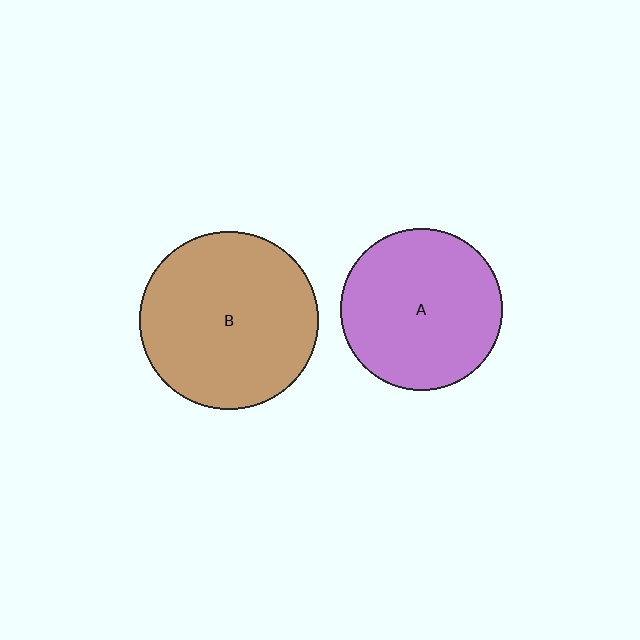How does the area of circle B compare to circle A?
Approximately 1.2 times.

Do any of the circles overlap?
No, none of the circles overlap.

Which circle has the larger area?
Circle B (brown).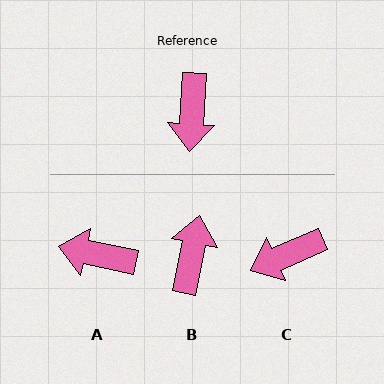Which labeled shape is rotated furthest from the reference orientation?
B, about 172 degrees away.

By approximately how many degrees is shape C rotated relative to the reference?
Approximately 63 degrees clockwise.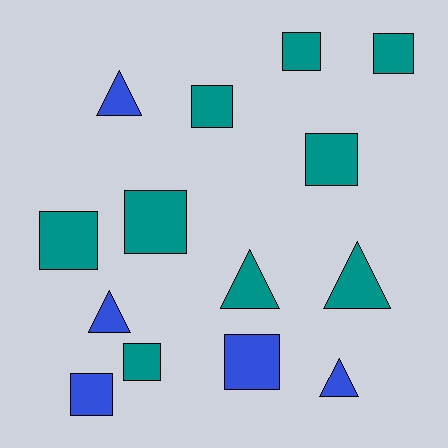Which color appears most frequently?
Teal, with 9 objects.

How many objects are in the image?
There are 14 objects.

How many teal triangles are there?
There are 2 teal triangles.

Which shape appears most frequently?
Square, with 9 objects.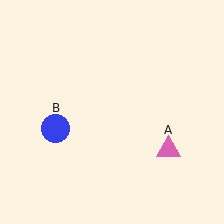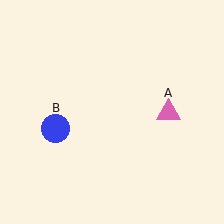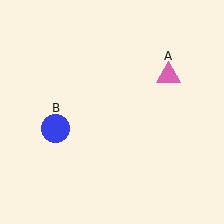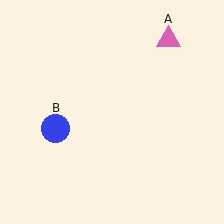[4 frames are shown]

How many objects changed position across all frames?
1 object changed position: pink triangle (object A).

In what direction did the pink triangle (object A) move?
The pink triangle (object A) moved up.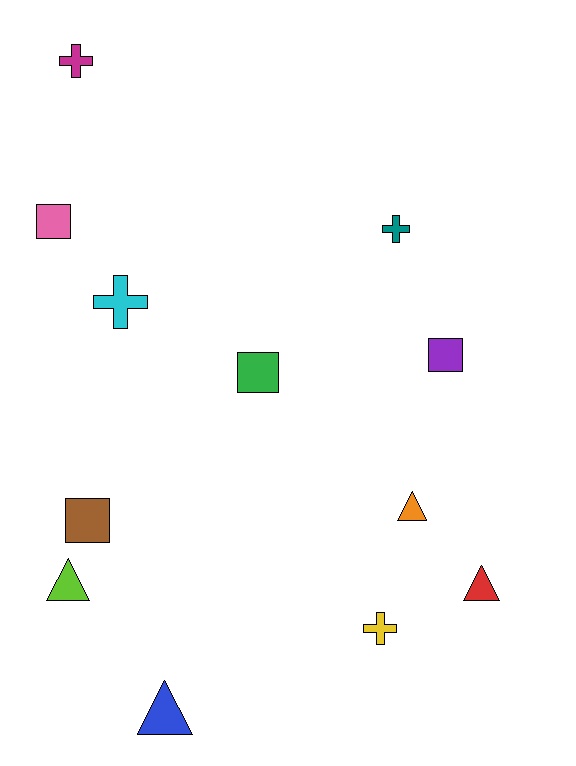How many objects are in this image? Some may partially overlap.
There are 12 objects.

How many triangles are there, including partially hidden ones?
There are 4 triangles.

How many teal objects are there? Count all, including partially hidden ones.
There is 1 teal object.